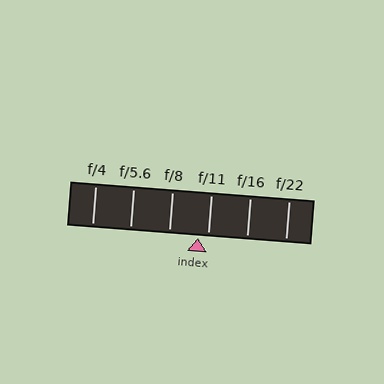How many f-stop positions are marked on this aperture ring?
There are 6 f-stop positions marked.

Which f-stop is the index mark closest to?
The index mark is closest to f/11.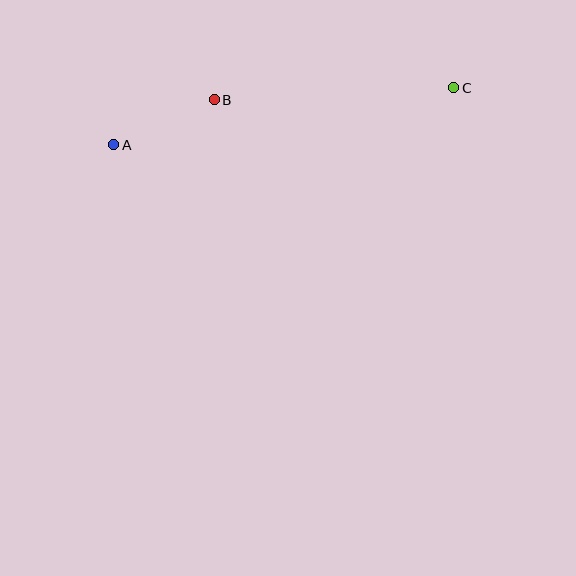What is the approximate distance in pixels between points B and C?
The distance between B and C is approximately 239 pixels.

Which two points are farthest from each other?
Points A and C are farthest from each other.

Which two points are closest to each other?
Points A and B are closest to each other.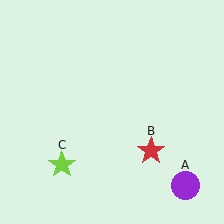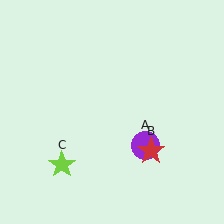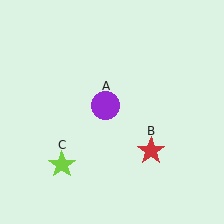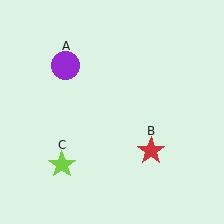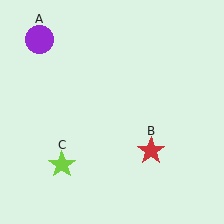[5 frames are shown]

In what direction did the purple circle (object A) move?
The purple circle (object A) moved up and to the left.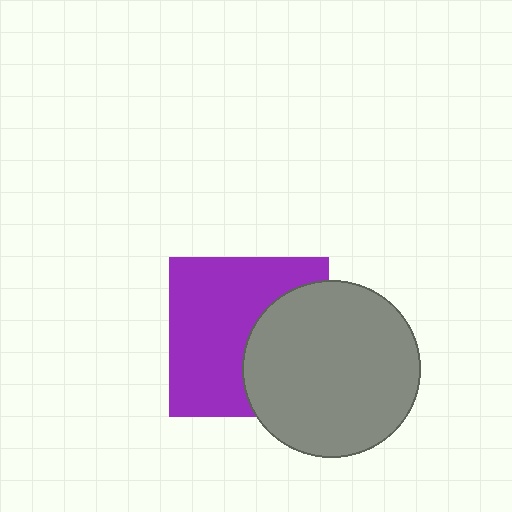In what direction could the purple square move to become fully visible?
The purple square could move left. That would shift it out from behind the gray circle entirely.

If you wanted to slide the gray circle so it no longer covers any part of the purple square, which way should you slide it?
Slide it right — that is the most direct way to separate the two shapes.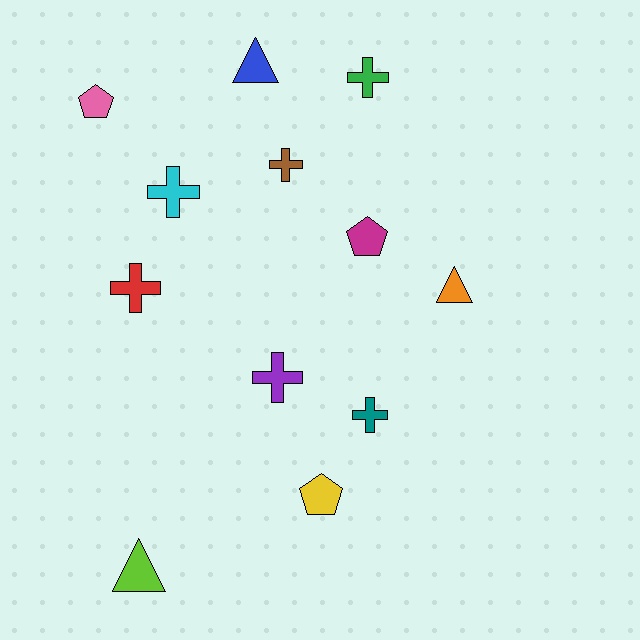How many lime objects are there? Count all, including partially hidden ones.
There is 1 lime object.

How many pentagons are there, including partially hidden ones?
There are 3 pentagons.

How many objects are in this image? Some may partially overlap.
There are 12 objects.